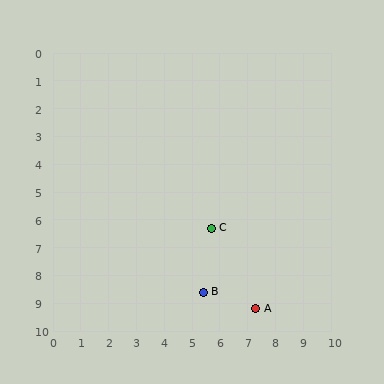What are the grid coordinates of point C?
Point C is at approximately (5.7, 6.3).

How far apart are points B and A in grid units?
Points B and A are about 2.0 grid units apart.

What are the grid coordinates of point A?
Point A is at approximately (7.3, 9.2).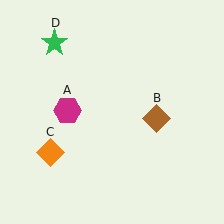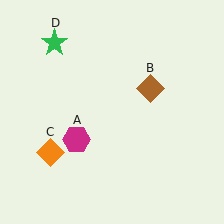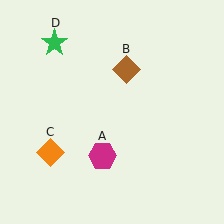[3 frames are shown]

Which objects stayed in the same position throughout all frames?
Orange diamond (object C) and green star (object D) remained stationary.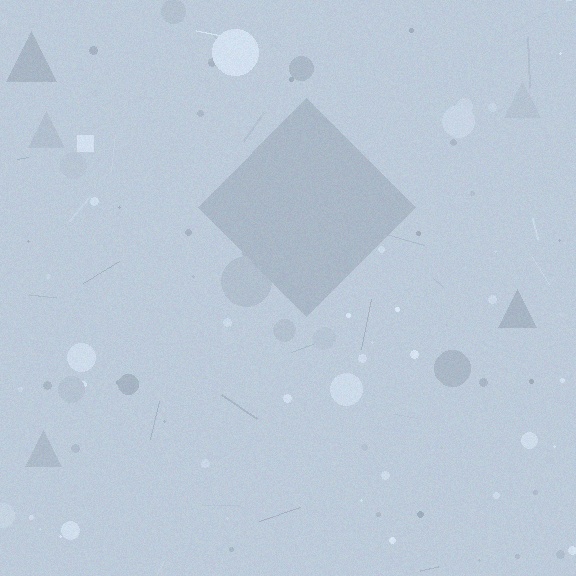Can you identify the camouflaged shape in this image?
The camouflaged shape is a diamond.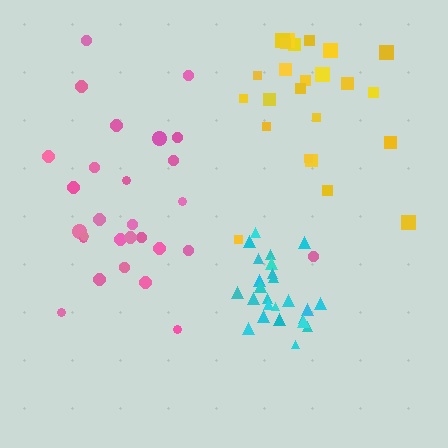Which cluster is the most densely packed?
Cyan.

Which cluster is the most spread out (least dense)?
Pink.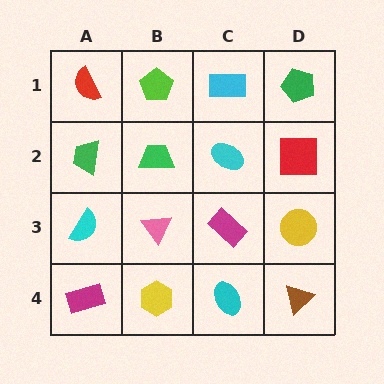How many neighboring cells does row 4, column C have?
3.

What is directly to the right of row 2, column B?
A cyan ellipse.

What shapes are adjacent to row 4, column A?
A cyan semicircle (row 3, column A), a yellow hexagon (row 4, column B).